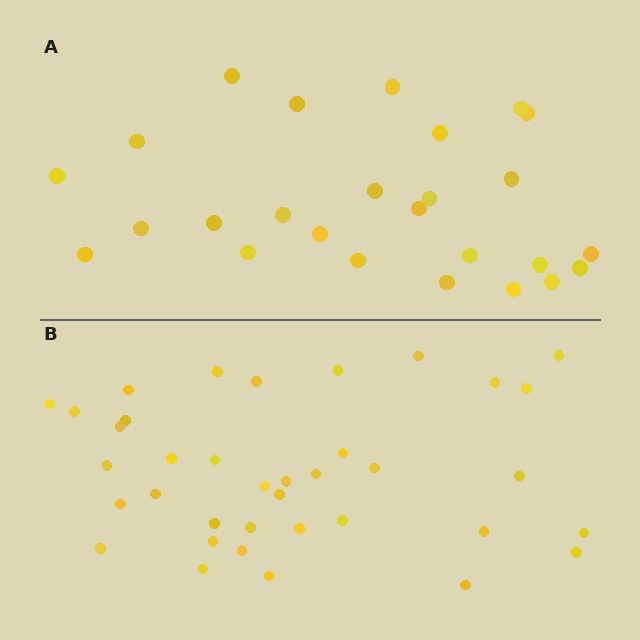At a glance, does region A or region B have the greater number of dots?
Region B (the bottom region) has more dots.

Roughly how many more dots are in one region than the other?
Region B has roughly 12 or so more dots than region A.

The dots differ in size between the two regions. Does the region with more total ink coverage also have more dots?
No. Region A has more total ink coverage because its dots are larger, but region B actually contains more individual dots. Total area can be misleading — the number of items is what matters here.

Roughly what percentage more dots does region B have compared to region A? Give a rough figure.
About 40% more.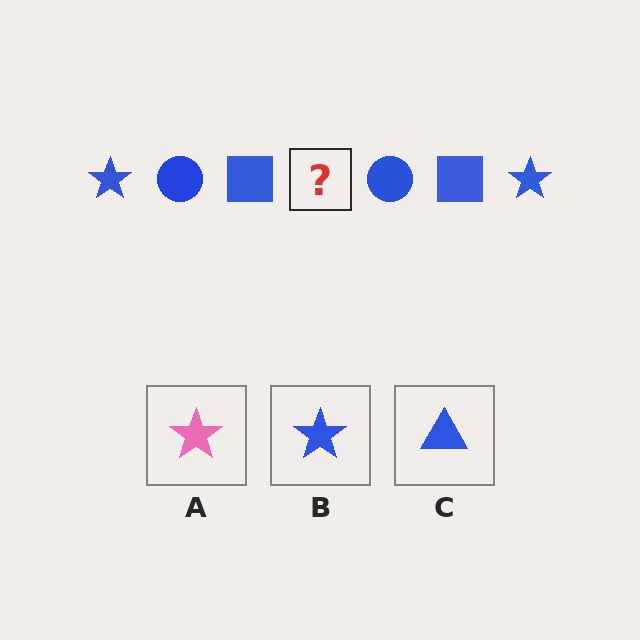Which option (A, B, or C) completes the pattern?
B.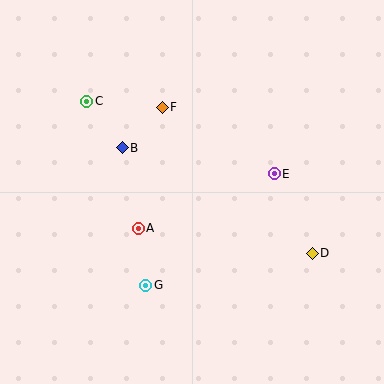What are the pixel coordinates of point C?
Point C is at (87, 101).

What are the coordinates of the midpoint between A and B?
The midpoint between A and B is at (130, 188).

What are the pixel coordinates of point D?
Point D is at (312, 253).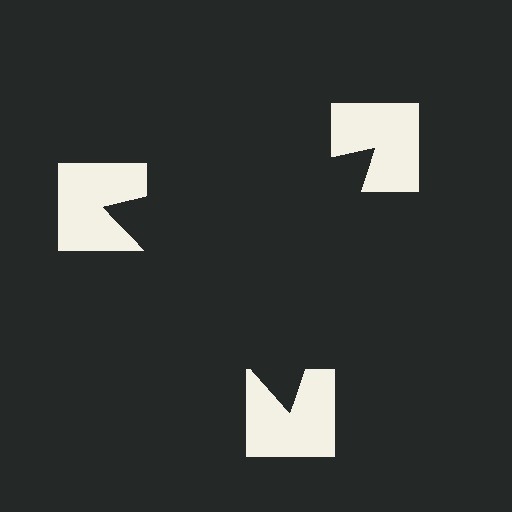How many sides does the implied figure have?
3 sides.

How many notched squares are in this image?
There are 3 — one at each vertex of the illusory triangle.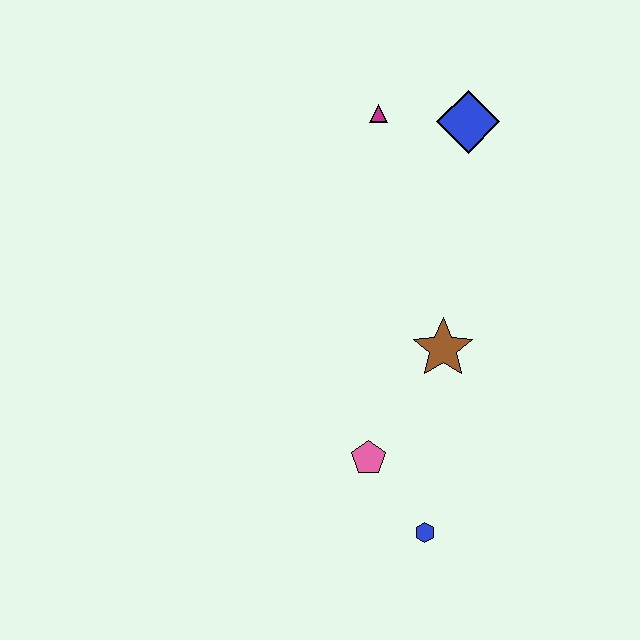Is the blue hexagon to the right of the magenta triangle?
Yes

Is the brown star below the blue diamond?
Yes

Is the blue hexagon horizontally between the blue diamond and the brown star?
No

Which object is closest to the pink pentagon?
The blue hexagon is closest to the pink pentagon.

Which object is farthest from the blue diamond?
The blue hexagon is farthest from the blue diamond.